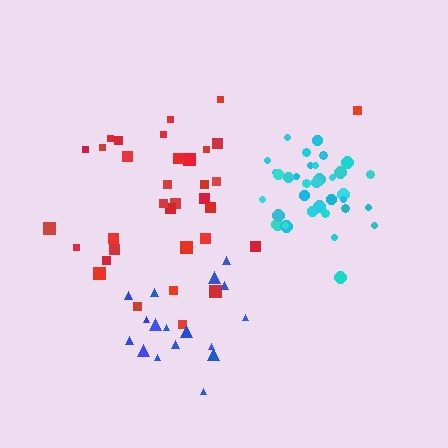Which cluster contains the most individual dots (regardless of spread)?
Cyan (35).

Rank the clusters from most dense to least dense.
cyan, blue, red.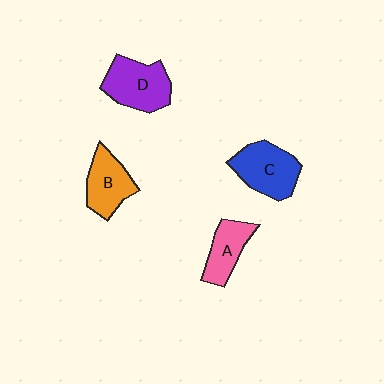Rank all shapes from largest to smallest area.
From largest to smallest: D (purple), C (blue), B (orange), A (pink).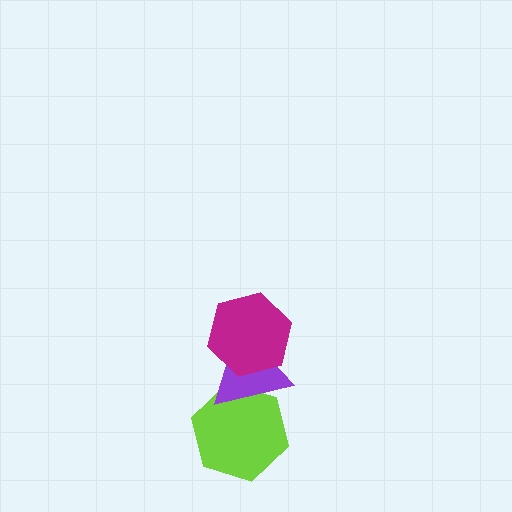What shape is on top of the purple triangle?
The magenta hexagon is on top of the purple triangle.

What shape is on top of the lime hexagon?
The purple triangle is on top of the lime hexagon.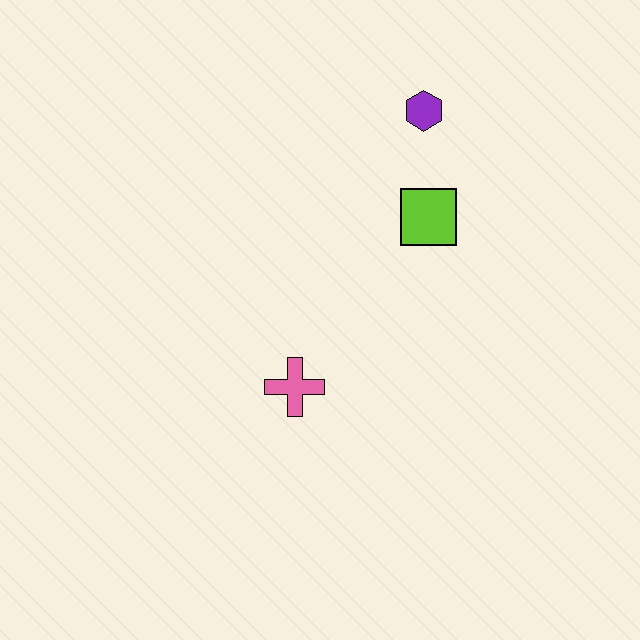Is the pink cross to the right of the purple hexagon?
No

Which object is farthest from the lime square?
The pink cross is farthest from the lime square.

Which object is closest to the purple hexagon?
The lime square is closest to the purple hexagon.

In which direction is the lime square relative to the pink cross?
The lime square is above the pink cross.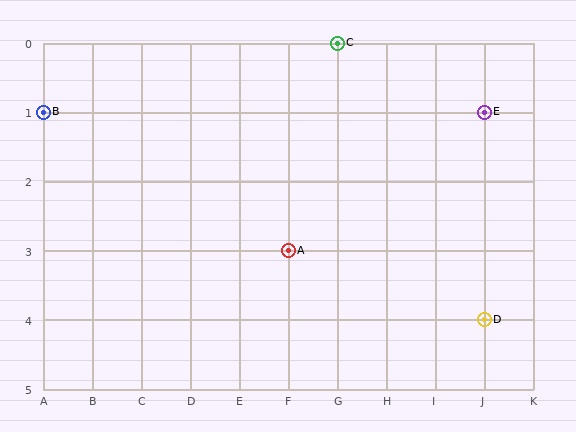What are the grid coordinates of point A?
Point A is at grid coordinates (F, 3).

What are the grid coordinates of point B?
Point B is at grid coordinates (A, 1).